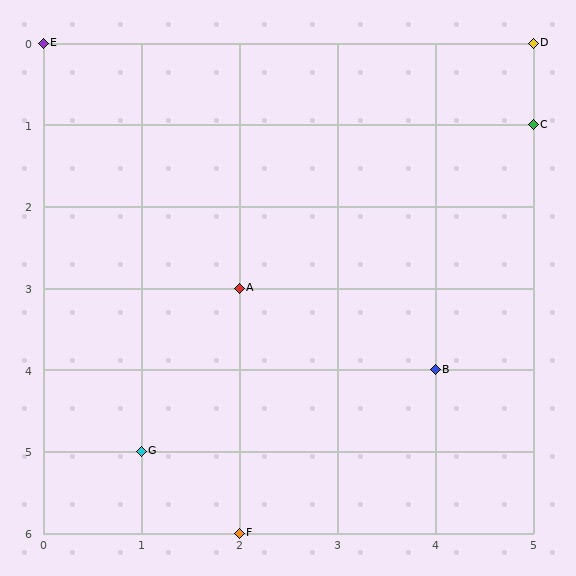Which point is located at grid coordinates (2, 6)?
Point F is at (2, 6).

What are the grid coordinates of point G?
Point G is at grid coordinates (1, 5).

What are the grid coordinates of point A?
Point A is at grid coordinates (2, 3).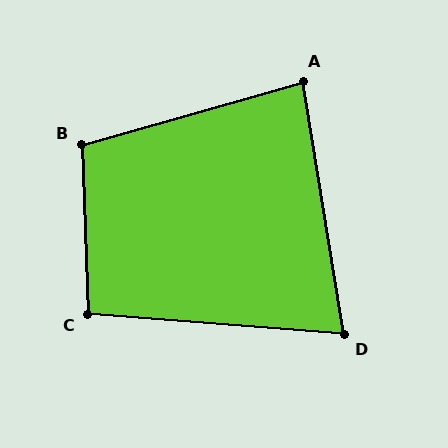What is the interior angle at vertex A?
Approximately 83 degrees (acute).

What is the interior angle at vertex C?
Approximately 97 degrees (obtuse).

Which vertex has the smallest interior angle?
D, at approximately 76 degrees.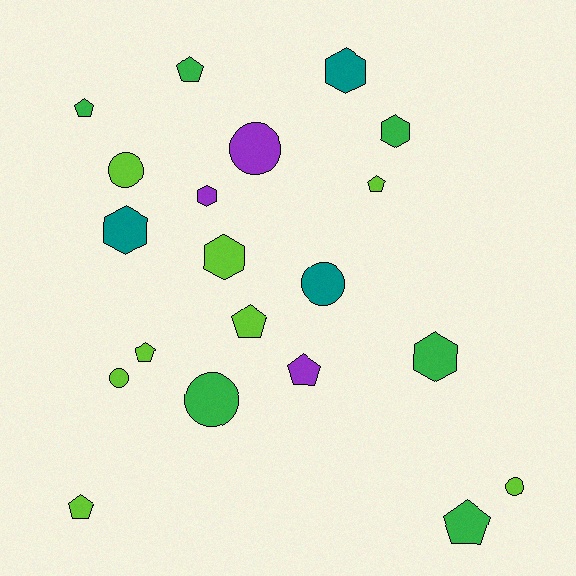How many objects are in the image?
There are 20 objects.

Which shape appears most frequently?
Pentagon, with 8 objects.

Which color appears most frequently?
Lime, with 8 objects.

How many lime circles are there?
There are 3 lime circles.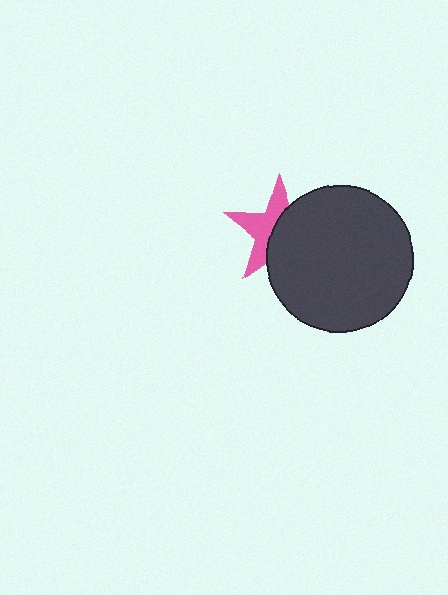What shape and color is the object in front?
The object in front is a dark gray circle.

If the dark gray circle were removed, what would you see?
You would see the complete pink star.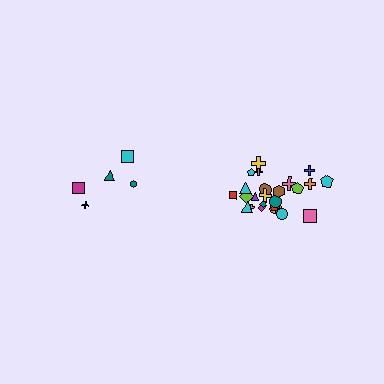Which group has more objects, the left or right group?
The right group.